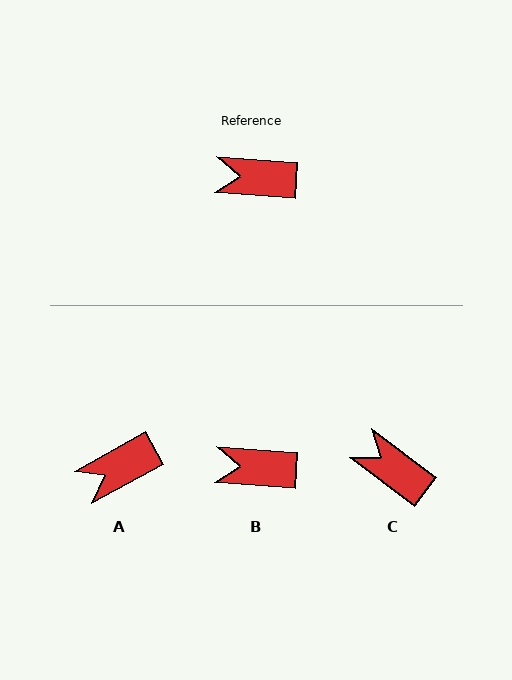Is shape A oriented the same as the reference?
No, it is off by about 33 degrees.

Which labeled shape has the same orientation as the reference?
B.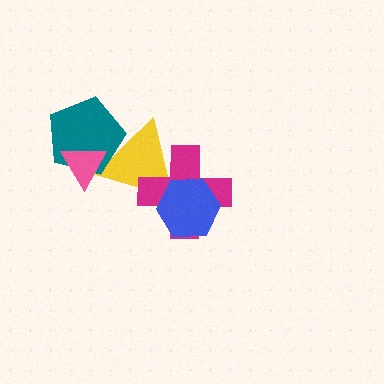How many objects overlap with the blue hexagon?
2 objects overlap with the blue hexagon.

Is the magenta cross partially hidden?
Yes, it is partially covered by another shape.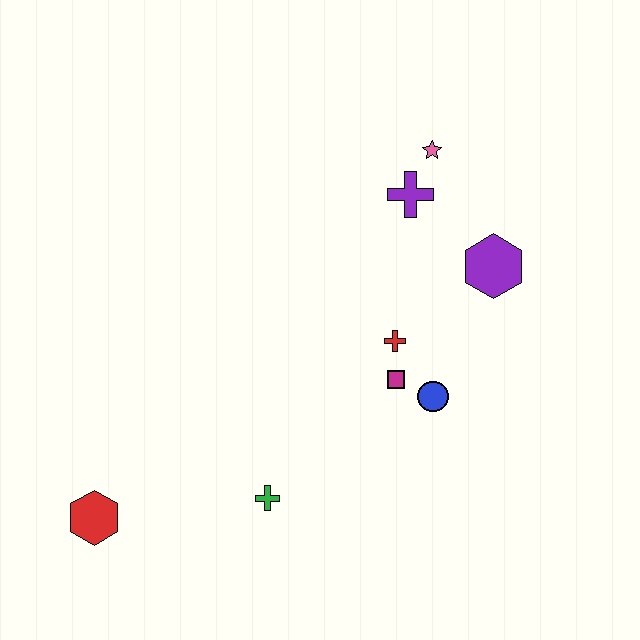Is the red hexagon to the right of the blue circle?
No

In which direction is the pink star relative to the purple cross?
The pink star is above the purple cross.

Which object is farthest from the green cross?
The pink star is farthest from the green cross.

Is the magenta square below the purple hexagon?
Yes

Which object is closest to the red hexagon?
The green cross is closest to the red hexagon.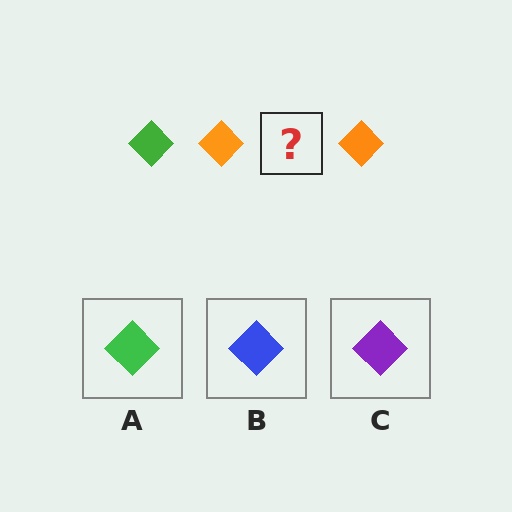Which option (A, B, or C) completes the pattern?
A.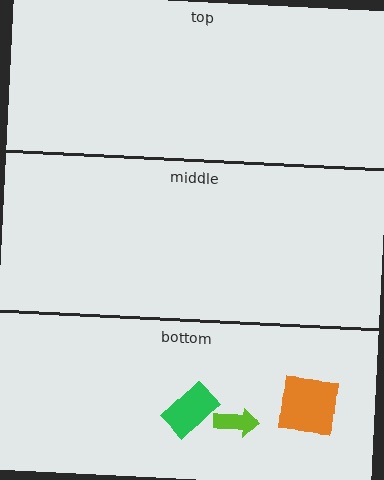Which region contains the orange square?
The bottom region.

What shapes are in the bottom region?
The lime arrow, the green rectangle, the orange square.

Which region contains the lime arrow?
The bottom region.